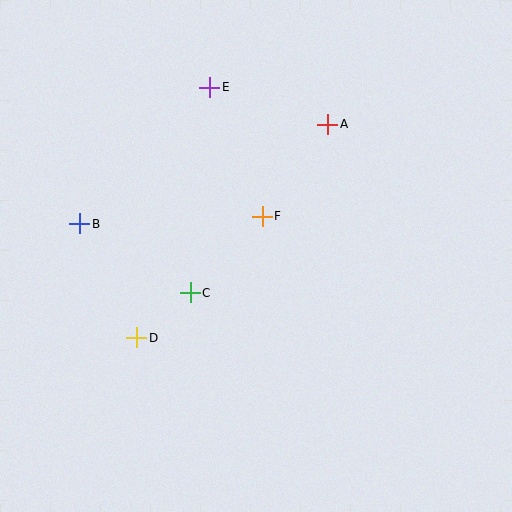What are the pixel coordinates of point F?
Point F is at (262, 216).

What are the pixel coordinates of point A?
Point A is at (328, 124).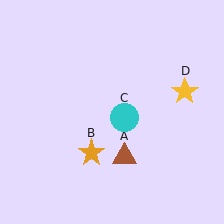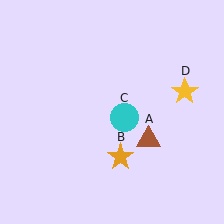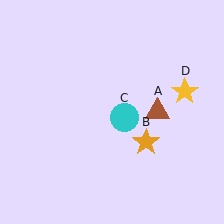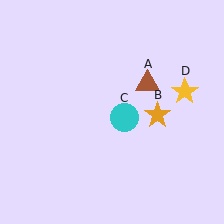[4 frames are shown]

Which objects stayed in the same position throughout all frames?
Cyan circle (object C) and yellow star (object D) remained stationary.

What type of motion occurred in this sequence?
The brown triangle (object A), orange star (object B) rotated counterclockwise around the center of the scene.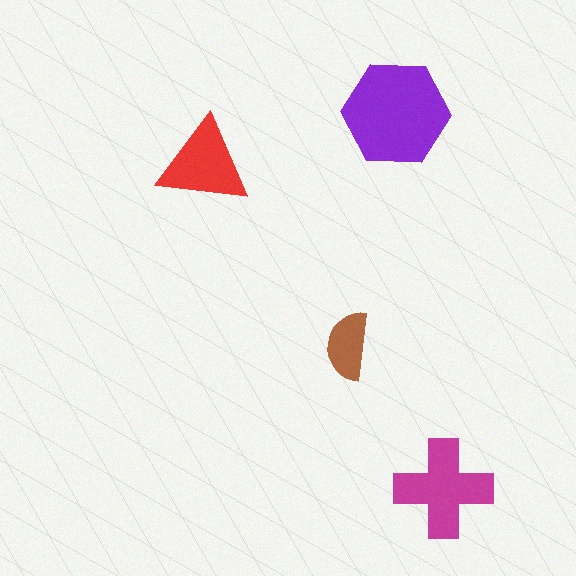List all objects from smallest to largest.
The brown semicircle, the red triangle, the magenta cross, the purple hexagon.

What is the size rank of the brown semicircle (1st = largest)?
4th.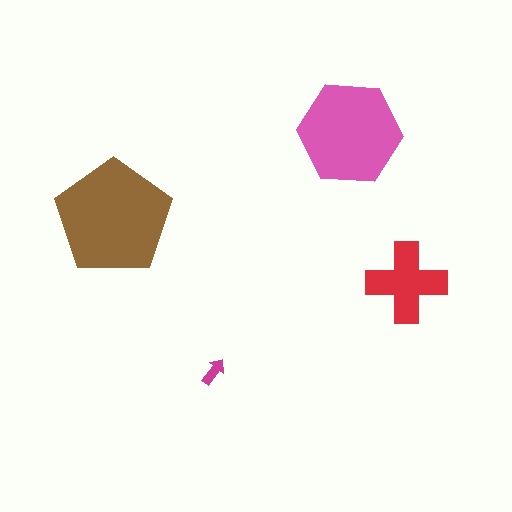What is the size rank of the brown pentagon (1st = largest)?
1st.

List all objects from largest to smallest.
The brown pentagon, the pink hexagon, the red cross, the magenta arrow.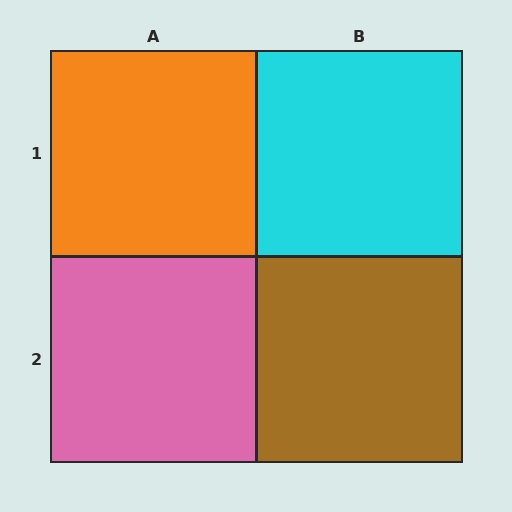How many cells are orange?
1 cell is orange.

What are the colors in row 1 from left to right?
Orange, cyan.